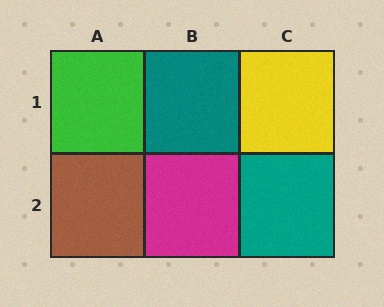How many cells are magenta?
1 cell is magenta.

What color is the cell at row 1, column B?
Teal.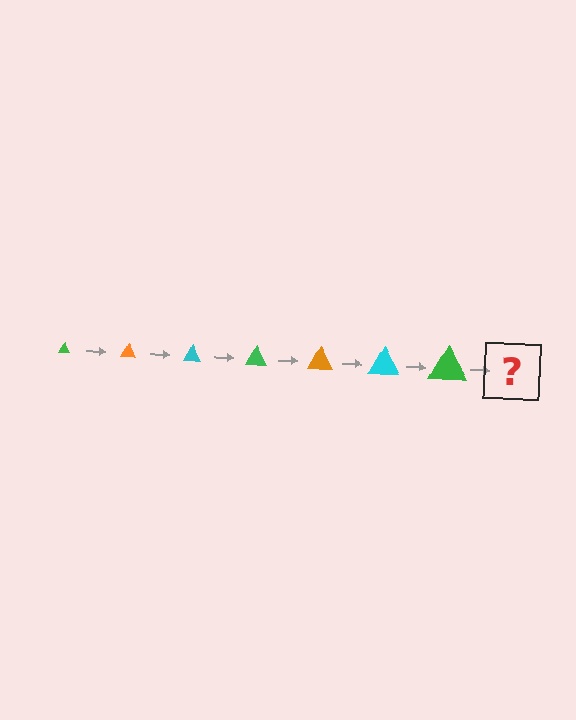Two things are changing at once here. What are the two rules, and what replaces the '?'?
The two rules are that the triangle grows larger each step and the color cycles through green, orange, and cyan. The '?' should be an orange triangle, larger than the previous one.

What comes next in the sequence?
The next element should be an orange triangle, larger than the previous one.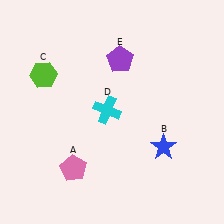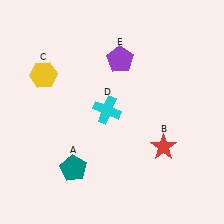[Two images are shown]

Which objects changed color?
A changed from pink to teal. B changed from blue to red. C changed from lime to yellow.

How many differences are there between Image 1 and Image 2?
There are 3 differences between the two images.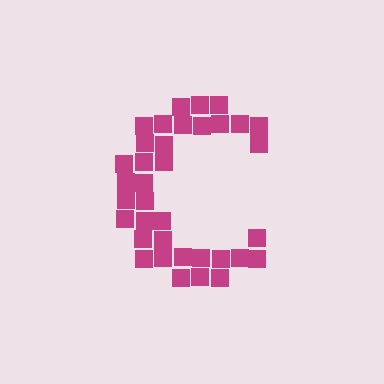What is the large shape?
The large shape is the letter C.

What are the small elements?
The small elements are squares.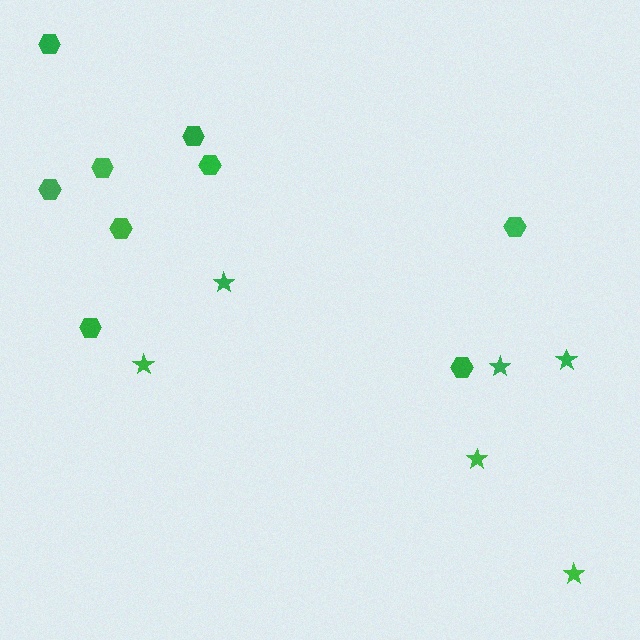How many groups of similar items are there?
There are 2 groups: one group of hexagons (9) and one group of stars (6).